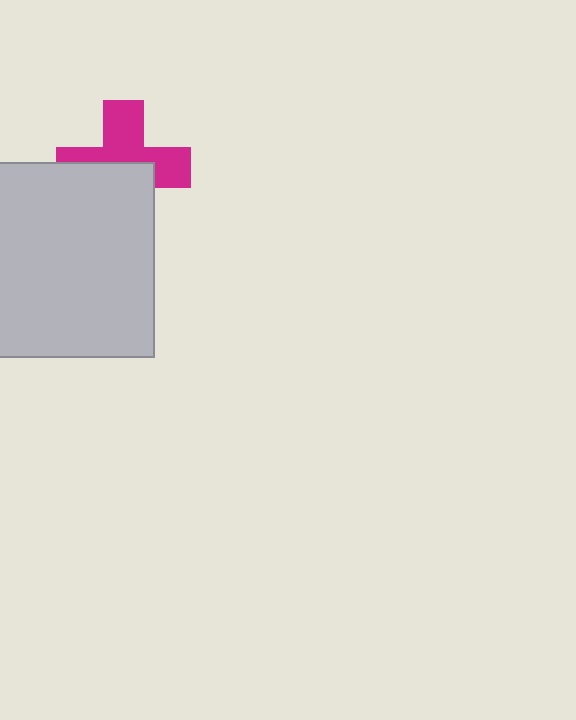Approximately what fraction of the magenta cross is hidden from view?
Roughly 49% of the magenta cross is hidden behind the light gray square.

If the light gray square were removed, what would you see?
You would see the complete magenta cross.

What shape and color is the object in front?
The object in front is a light gray square.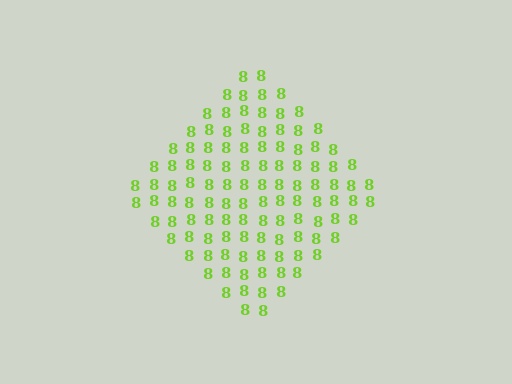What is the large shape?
The large shape is a diamond.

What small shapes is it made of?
It is made of small digit 8's.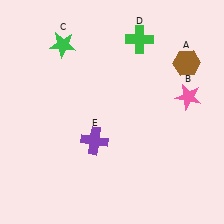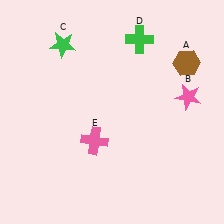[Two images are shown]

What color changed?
The cross (E) changed from purple in Image 1 to pink in Image 2.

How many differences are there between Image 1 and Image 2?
There is 1 difference between the two images.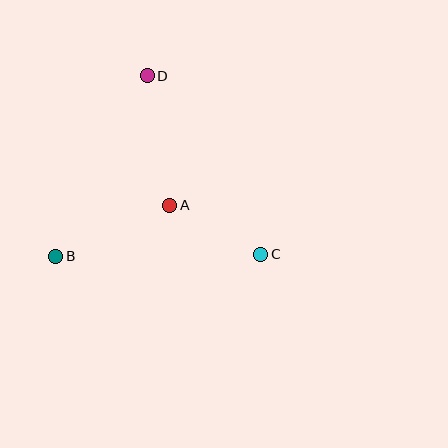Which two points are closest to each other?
Points A and C are closest to each other.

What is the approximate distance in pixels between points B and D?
The distance between B and D is approximately 203 pixels.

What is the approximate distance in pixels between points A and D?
The distance between A and D is approximately 131 pixels.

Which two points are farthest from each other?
Points C and D are farthest from each other.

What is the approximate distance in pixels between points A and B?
The distance between A and B is approximately 125 pixels.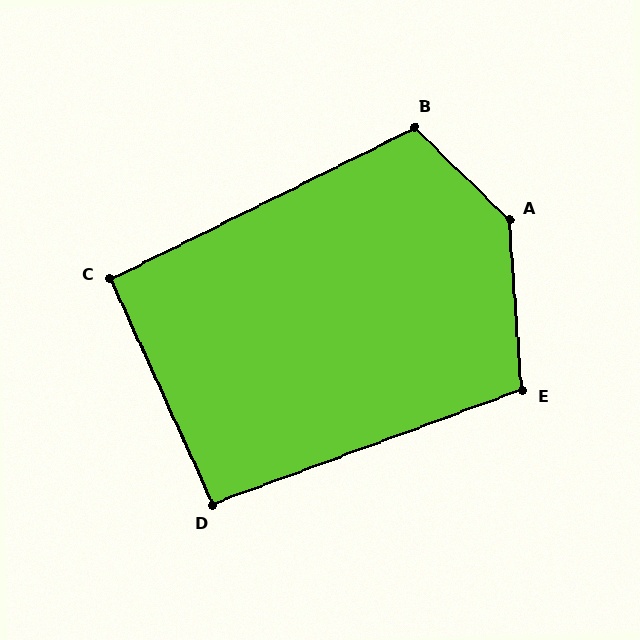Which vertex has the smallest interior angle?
C, at approximately 92 degrees.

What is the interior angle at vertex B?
Approximately 109 degrees (obtuse).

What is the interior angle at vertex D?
Approximately 94 degrees (approximately right).